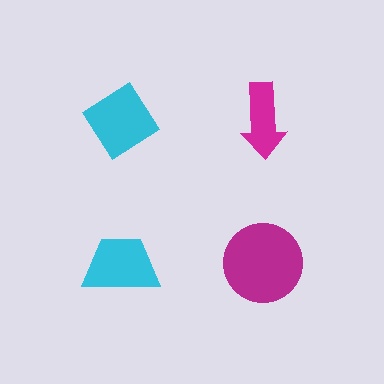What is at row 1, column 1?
A cyan diamond.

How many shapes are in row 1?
2 shapes.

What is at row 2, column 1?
A cyan trapezoid.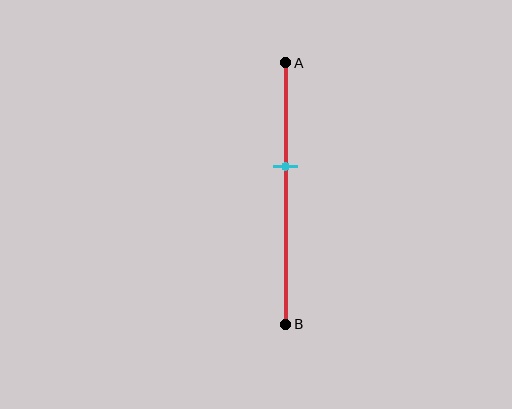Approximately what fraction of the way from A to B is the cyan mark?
The cyan mark is approximately 40% of the way from A to B.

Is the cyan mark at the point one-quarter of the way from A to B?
No, the mark is at about 40% from A, not at the 25% one-quarter point.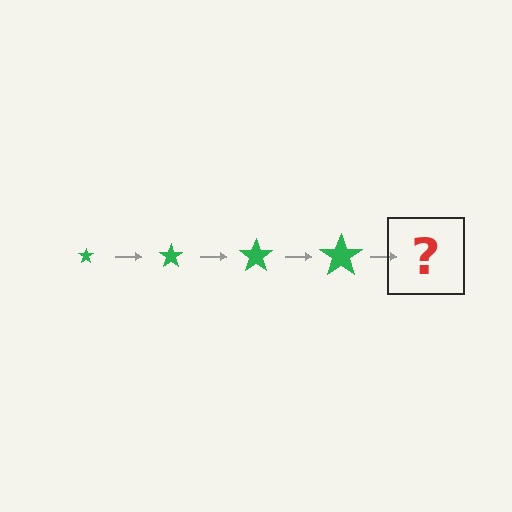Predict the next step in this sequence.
The next step is a green star, larger than the previous one.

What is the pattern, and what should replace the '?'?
The pattern is that the star gets progressively larger each step. The '?' should be a green star, larger than the previous one.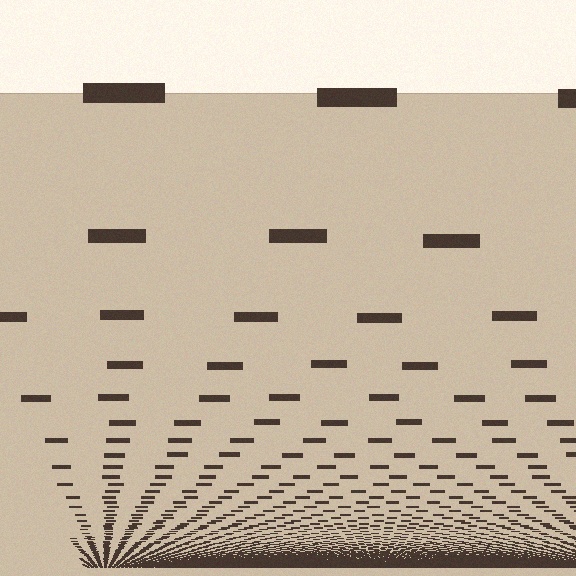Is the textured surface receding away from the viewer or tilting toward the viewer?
The surface appears to tilt toward the viewer. Texture elements get larger and sparser toward the top.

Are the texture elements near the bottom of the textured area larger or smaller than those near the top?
Smaller. The gradient is inverted — elements near the bottom are smaller and denser.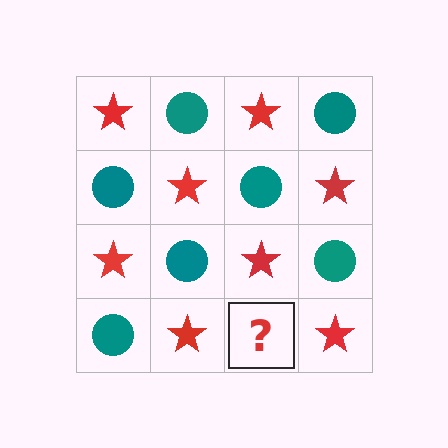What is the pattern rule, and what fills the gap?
The rule is that it alternates red star and teal circle in a checkerboard pattern. The gap should be filled with a teal circle.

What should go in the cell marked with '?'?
The missing cell should contain a teal circle.